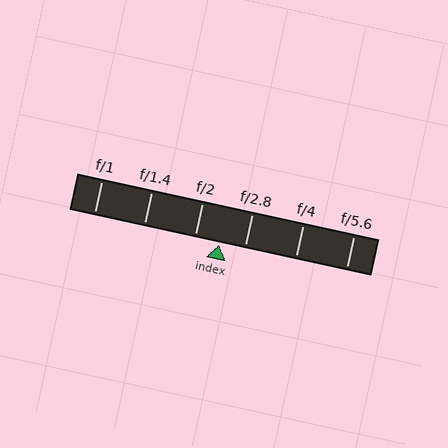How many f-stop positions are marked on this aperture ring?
There are 6 f-stop positions marked.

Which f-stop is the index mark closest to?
The index mark is closest to f/2.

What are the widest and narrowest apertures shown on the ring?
The widest aperture shown is f/1 and the narrowest is f/5.6.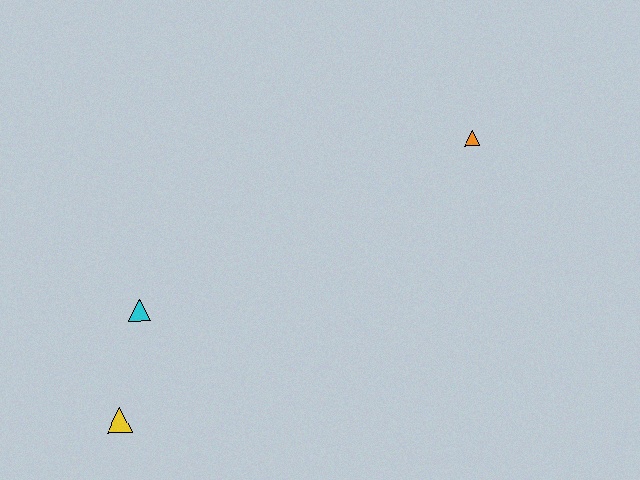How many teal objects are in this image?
There are no teal objects.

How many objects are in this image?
There are 3 objects.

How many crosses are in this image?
There are no crosses.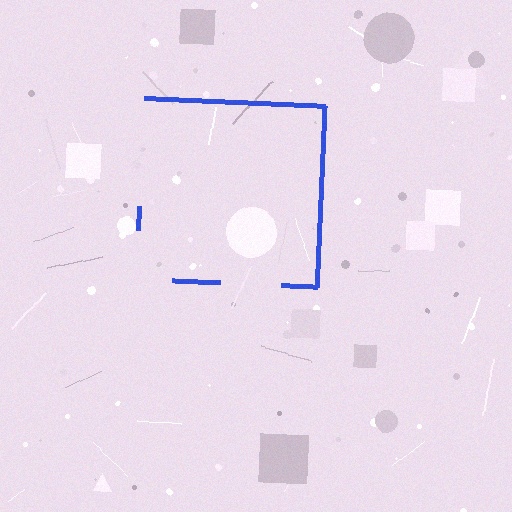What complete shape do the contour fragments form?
The contour fragments form a square.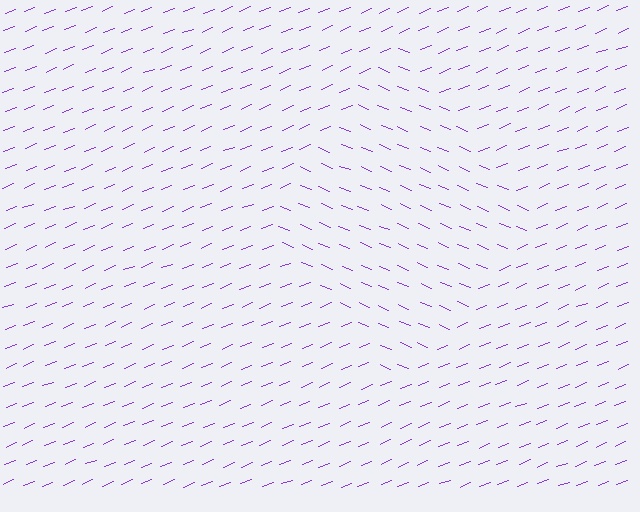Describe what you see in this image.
The image is filled with small purple line segments. A diamond region in the image has lines oriented differently from the surrounding lines, creating a visible texture boundary.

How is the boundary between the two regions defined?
The boundary is defined purely by a change in line orientation (approximately 45 degrees difference). All lines are the same color and thickness.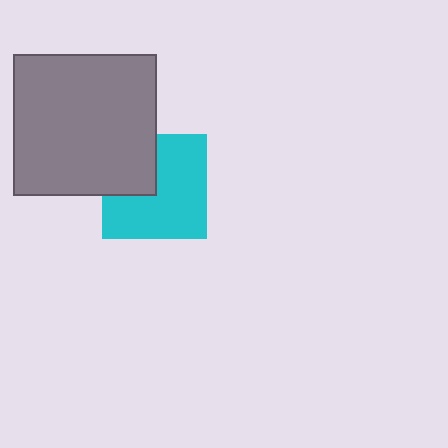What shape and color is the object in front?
The object in front is a gray rectangle.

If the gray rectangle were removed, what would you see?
You would see the complete cyan square.